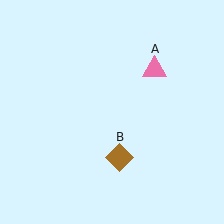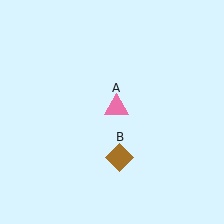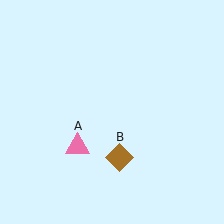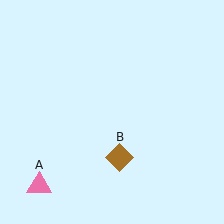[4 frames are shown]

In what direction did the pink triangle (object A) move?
The pink triangle (object A) moved down and to the left.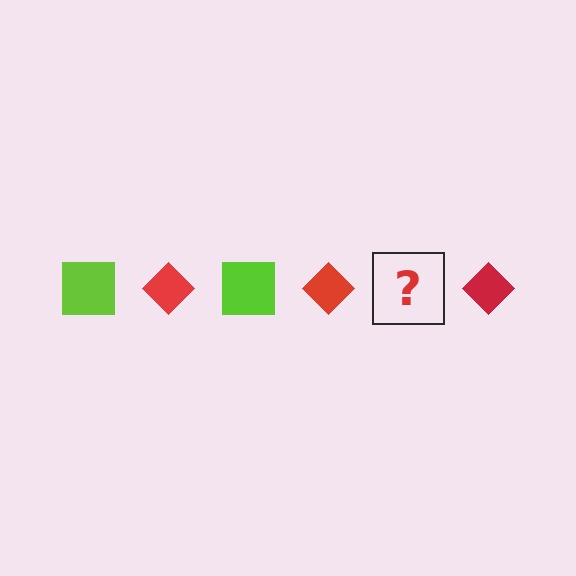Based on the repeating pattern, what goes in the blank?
The blank should be a lime square.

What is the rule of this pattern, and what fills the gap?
The rule is that the pattern alternates between lime square and red diamond. The gap should be filled with a lime square.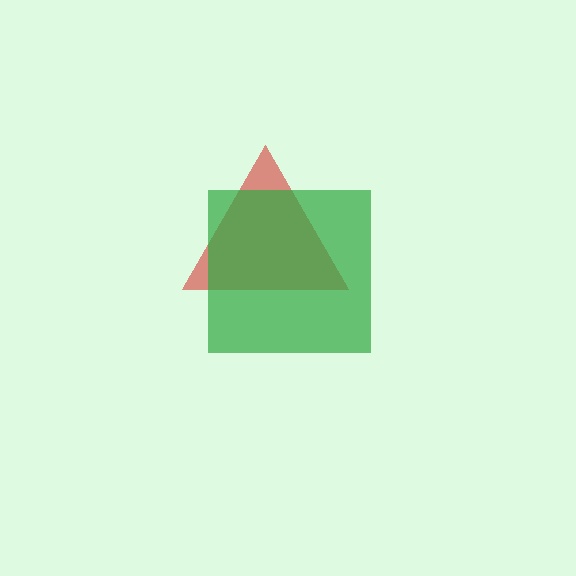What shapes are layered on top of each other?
The layered shapes are: a red triangle, a green square.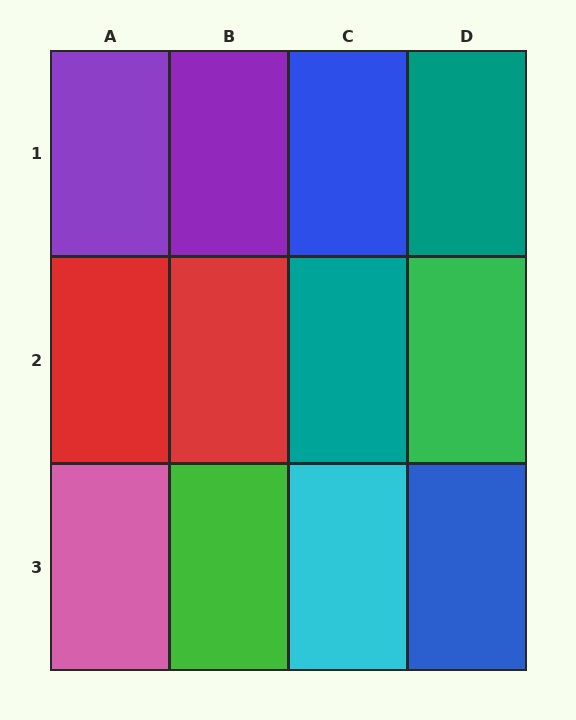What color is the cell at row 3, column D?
Blue.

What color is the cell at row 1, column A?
Purple.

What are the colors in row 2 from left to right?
Red, red, teal, green.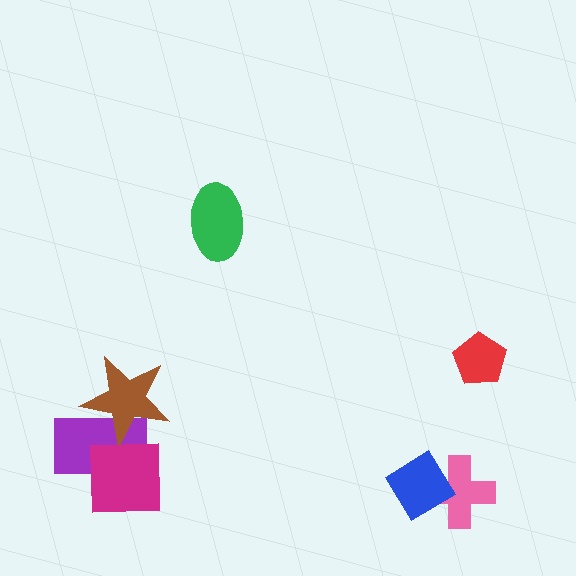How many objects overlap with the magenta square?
1 object overlaps with the magenta square.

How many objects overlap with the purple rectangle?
2 objects overlap with the purple rectangle.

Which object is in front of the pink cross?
The blue diamond is in front of the pink cross.